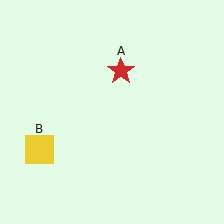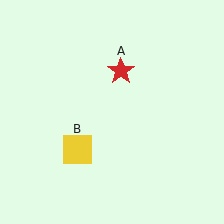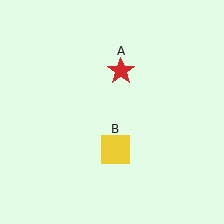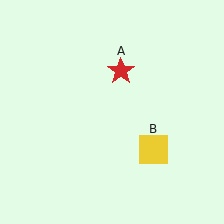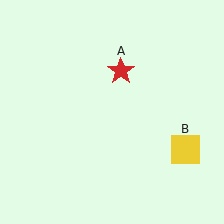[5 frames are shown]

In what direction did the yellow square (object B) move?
The yellow square (object B) moved right.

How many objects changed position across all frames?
1 object changed position: yellow square (object B).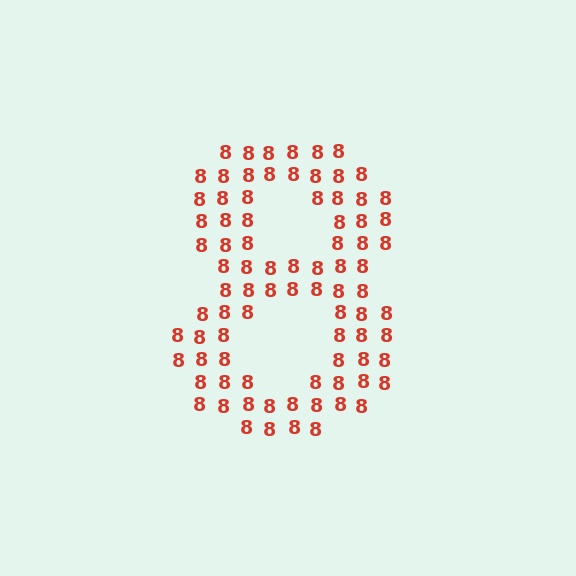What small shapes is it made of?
It is made of small digit 8's.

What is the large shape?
The large shape is the digit 8.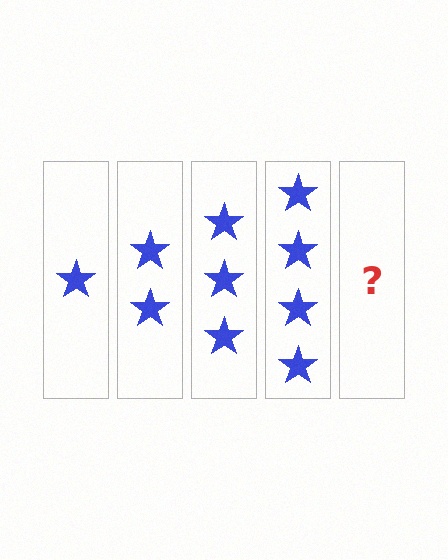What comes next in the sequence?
The next element should be 5 stars.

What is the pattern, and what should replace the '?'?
The pattern is that each step adds one more star. The '?' should be 5 stars.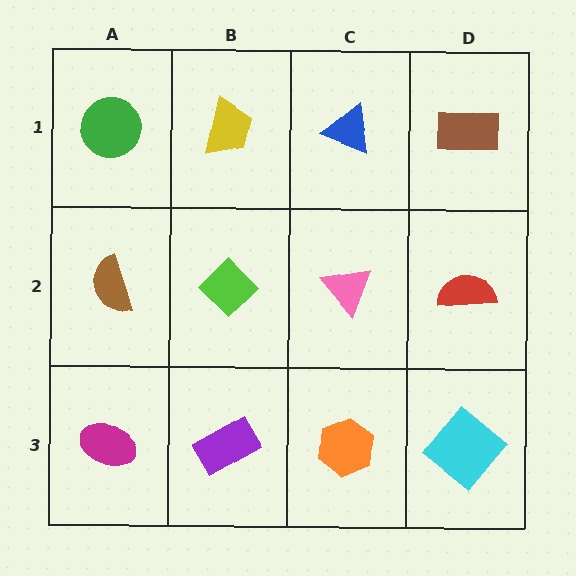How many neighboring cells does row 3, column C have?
3.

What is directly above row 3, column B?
A lime diamond.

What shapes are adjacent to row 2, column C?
A blue triangle (row 1, column C), an orange hexagon (row 3, column C), a lime diamond (row 2, column B), a red semicircle (row 2, column D).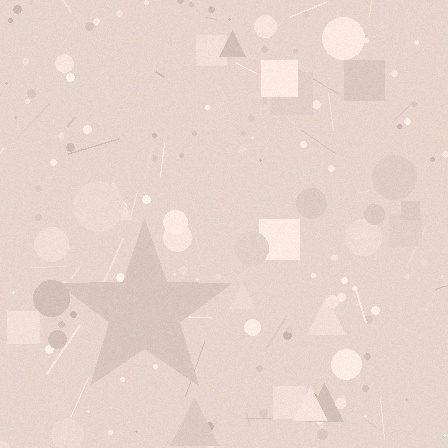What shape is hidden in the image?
A star is hidden in the image.